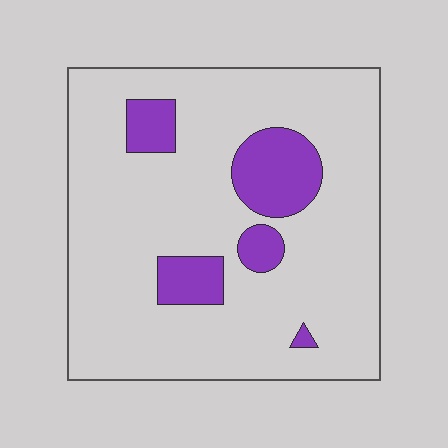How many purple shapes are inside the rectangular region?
5.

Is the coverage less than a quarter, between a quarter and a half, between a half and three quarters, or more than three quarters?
Less than a quarter.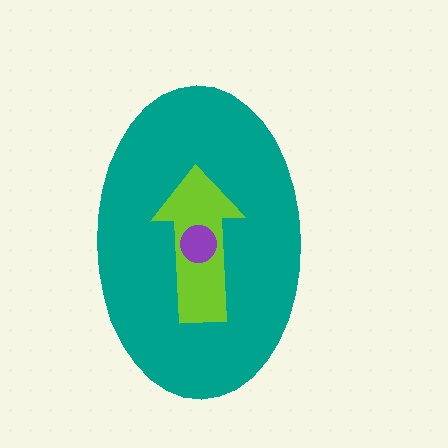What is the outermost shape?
The teal ellipse.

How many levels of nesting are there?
3.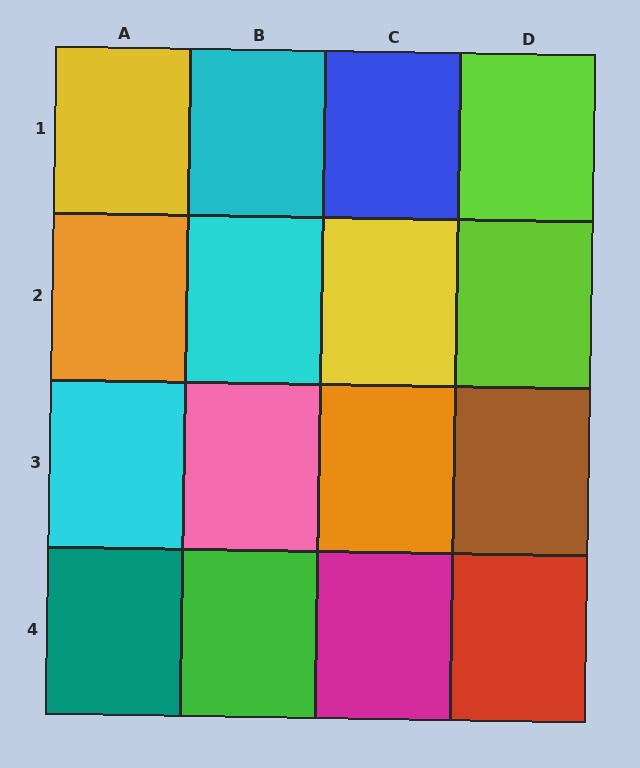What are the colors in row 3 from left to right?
Cyan, pink, orange, brown.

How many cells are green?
1 cell is green.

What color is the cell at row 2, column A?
Orange.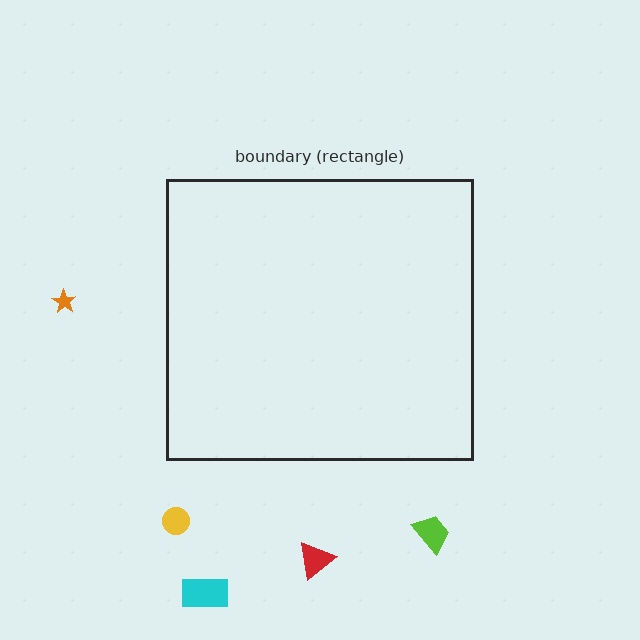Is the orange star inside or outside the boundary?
Outside.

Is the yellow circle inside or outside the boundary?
Outside.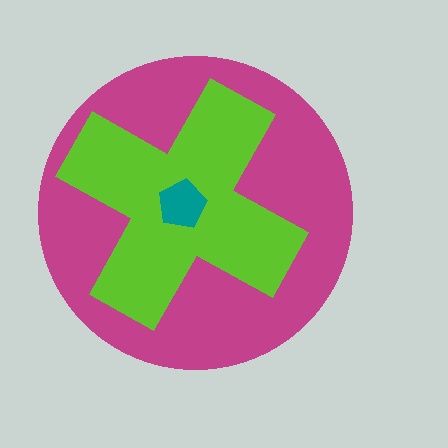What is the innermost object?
The teal pentagon.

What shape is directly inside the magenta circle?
The lime cross.